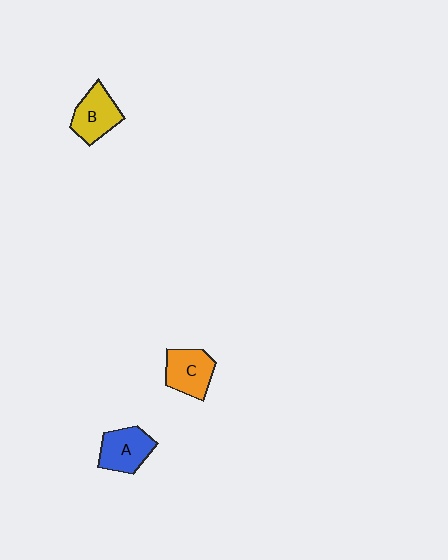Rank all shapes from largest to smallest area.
From largest to smallest: A (blue), C (orange), B (yellow).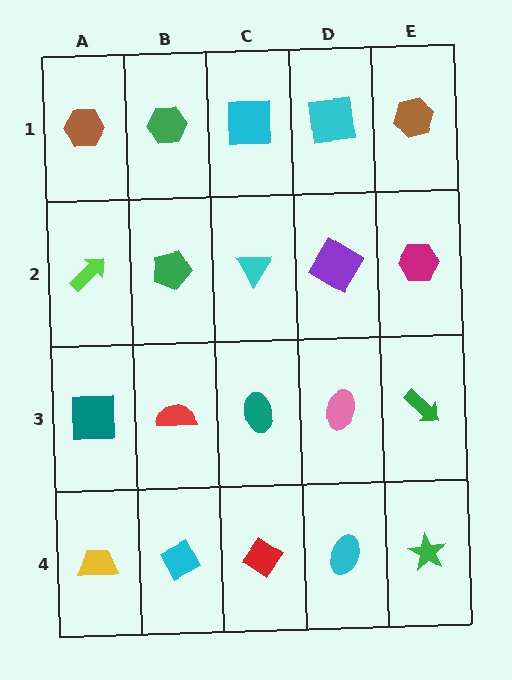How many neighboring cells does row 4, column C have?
3.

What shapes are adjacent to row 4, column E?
A green arrow (row 3, column E), a cyan ellipse (row 4, column D).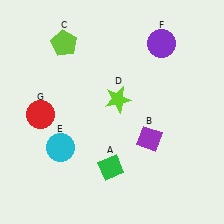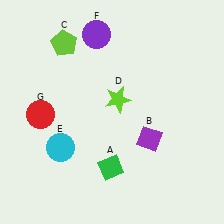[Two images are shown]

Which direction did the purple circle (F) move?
The purple circle (F) moved left.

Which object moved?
The purple circle (F) moved left.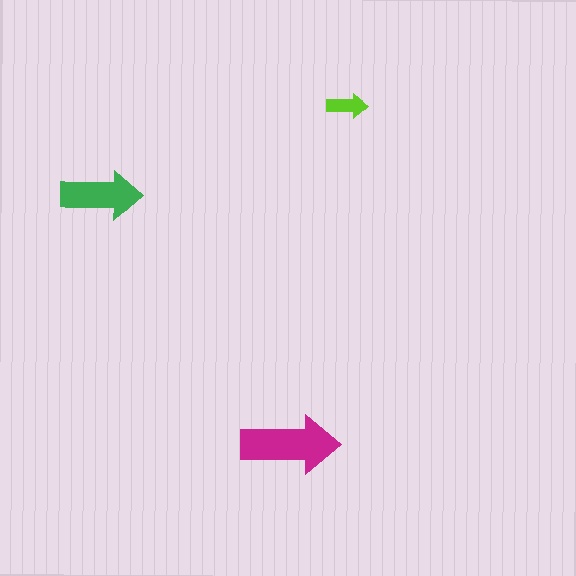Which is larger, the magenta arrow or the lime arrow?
The magenta one.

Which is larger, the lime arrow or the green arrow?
The green one.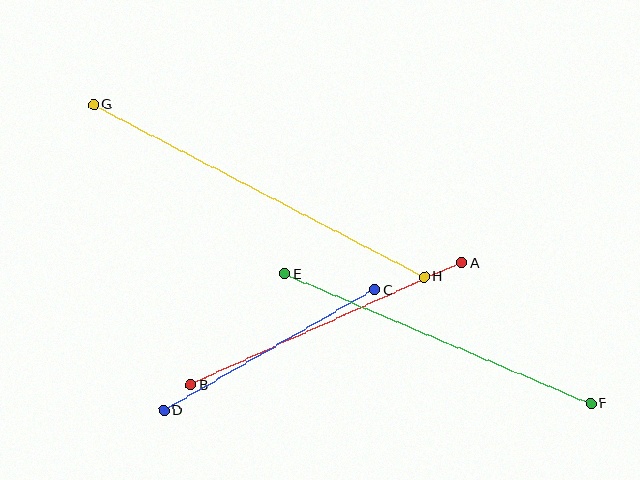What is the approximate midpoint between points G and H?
The midpoint is at approximately (259, 191) pixels.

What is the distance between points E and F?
The distance is approximately 332 pixels.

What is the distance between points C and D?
The distance is approximately 243 pixels.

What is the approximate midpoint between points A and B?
The midpoint is at approximately (326, 324) pixels.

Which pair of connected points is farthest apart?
Points G and H are farthest apart.